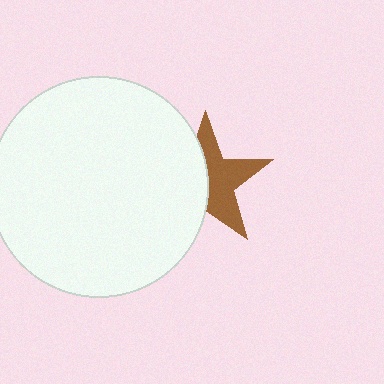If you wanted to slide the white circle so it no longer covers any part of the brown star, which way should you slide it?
Slide it left — that is the most direct way to separate the two shapes.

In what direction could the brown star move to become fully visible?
The brown star could move right. That would shift it out from behind the white circle entirely.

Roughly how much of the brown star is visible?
About half of it is visible (roughly 52%).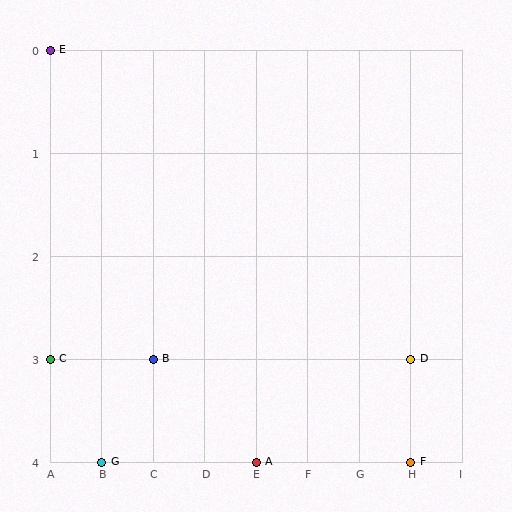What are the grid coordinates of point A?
Point A is at grid coordinates (E, 4).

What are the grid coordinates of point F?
Point F is at grid coordinates (H, 4).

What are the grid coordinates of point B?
Point B is at grid coordinates (C, 3).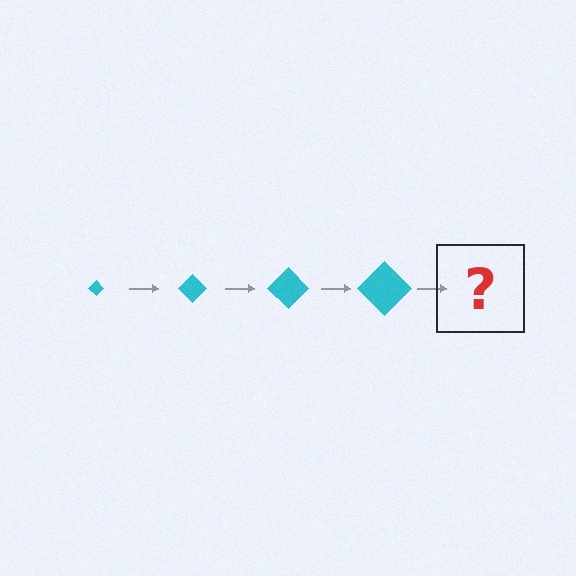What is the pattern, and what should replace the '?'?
The pattern is that the diamond gets progressively larger each step. The '?' should be a cyan diamond, larger than the previous one.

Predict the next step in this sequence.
The next step is a cyan diamond, larger than the previous one.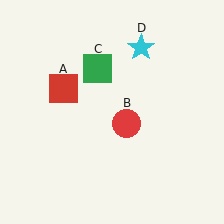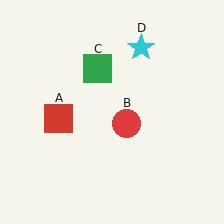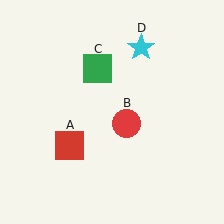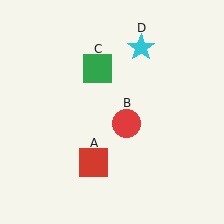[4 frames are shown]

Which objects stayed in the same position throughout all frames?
Red circle (object B) and green square (object C) and cyan star (object D) remained stationary.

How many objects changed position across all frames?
1 object changed position: red square (object A).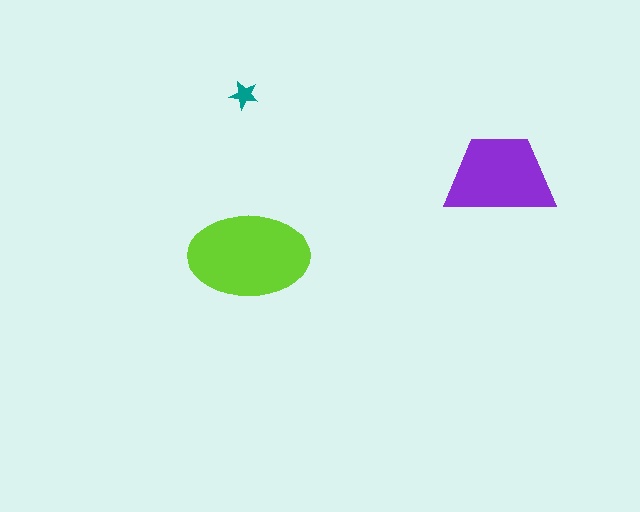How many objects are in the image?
There are 3 objects in the image.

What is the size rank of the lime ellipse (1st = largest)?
1st.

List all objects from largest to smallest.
The lime ellipse, the purple trapezoid, the teal star.